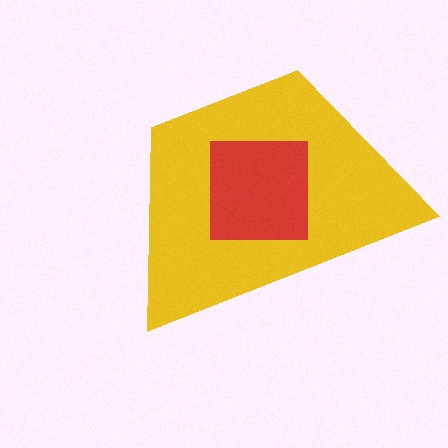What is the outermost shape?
The yellow trapezoid.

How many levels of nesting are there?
2.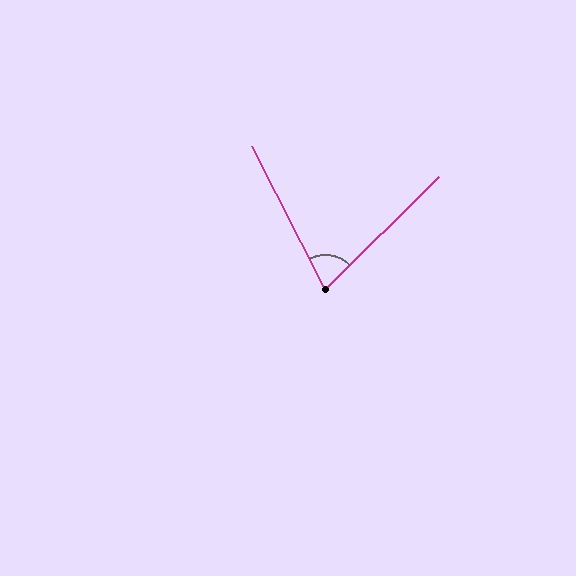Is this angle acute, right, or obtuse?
It is acute.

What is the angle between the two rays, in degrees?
Approximately 72 degrees.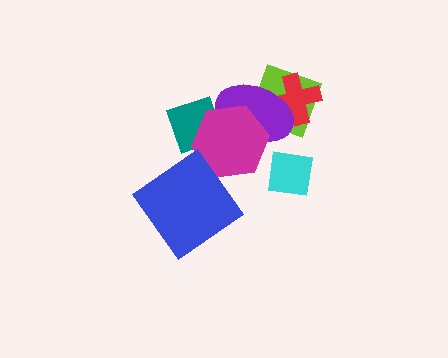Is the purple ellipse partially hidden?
Yes, it is partially covered by another shape.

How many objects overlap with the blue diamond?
0 objects overlap with the blue diamond.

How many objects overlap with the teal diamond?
2 objects overlap with the teal diamond.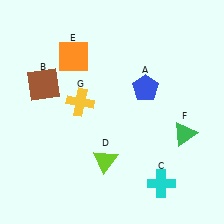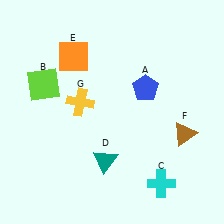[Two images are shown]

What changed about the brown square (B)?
In Image 1, B is brown. In Image 2, it changed to lime.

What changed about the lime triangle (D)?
In Image 1, D is lime. In Image 2, it changed to teal.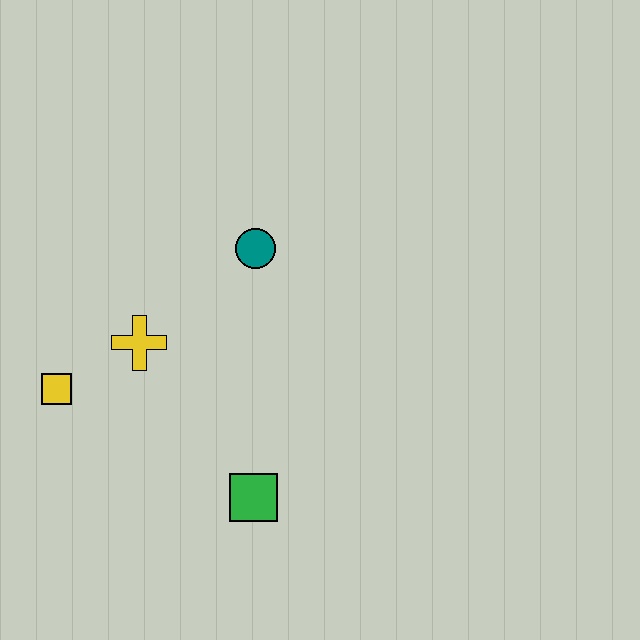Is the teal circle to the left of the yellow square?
No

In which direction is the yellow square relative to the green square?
The yellow square is to the left of the green square.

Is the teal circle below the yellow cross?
No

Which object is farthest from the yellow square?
The teal circle is farthest from the yellow square.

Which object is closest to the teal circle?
The yellow cross is closest to the teal circle.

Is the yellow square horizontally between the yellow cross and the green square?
No